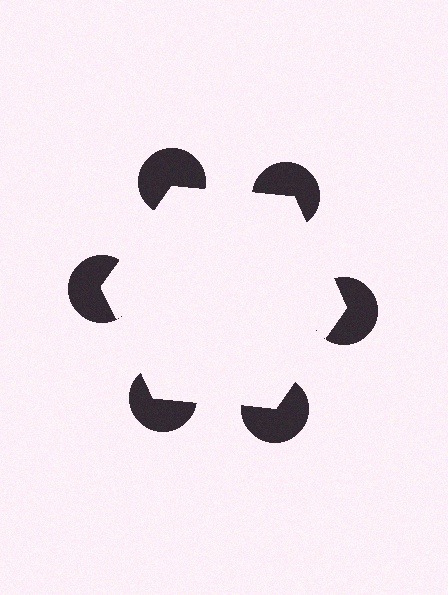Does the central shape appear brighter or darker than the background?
It typically appears slightly brighter than the background, even though no actual brightness change is drawn.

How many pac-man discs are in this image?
There are 6 — one at each vertex of the illusory hexagon.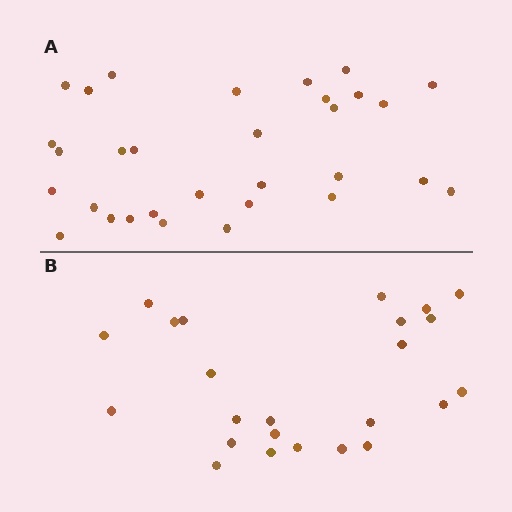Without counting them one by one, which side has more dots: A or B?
Region A (the top region) has more dots.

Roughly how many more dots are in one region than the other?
Region A has roughly 8 or so more dots than region B.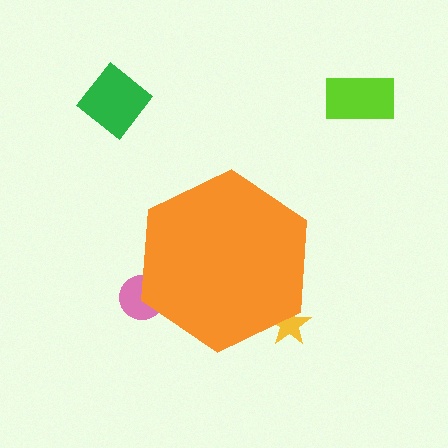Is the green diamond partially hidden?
No, the green diamond is fully visible.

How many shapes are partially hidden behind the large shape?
2 shapes are partially hidden.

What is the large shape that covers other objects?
An orange hexagon.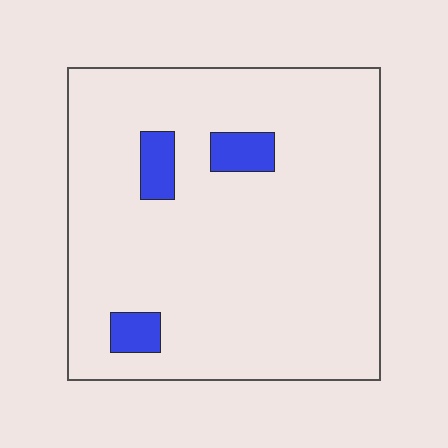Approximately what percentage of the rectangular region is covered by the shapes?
Approximately 5%.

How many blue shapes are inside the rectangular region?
3.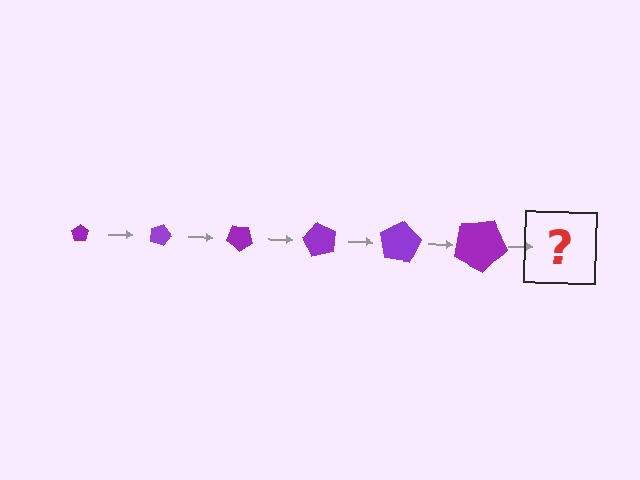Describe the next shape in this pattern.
It should be a pentagon, larger than the previous one and rotated 120 degrees from the start.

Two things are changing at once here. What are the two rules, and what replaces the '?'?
The two rules are that the pentagon grows larger each step and it rotates 20 degrees each step. The '?' should be a pentagon, larger than the previous one and rotated 120 degrees from the start.